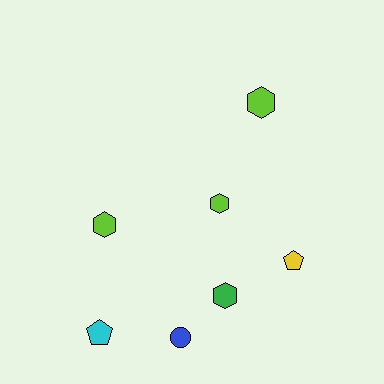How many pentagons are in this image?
There are 2 pentagons.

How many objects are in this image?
There are 7 objects.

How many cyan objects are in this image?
There is 1 cyan object.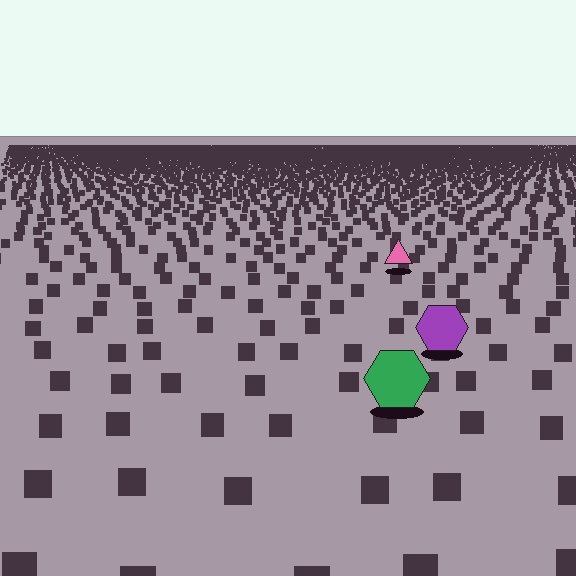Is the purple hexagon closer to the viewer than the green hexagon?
No. The green hexagon is closer — you can tell from the texture gradient: the ground texture is coarser near it.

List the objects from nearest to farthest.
From nearest to farthest: the green hexagon, the purple hexagon, the pink triangle.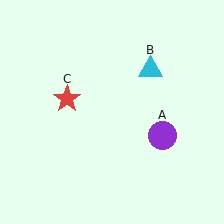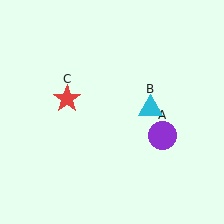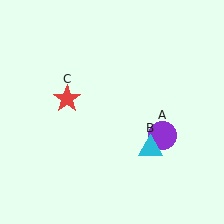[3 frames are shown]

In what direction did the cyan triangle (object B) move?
The cyan triangle (object B) moved down.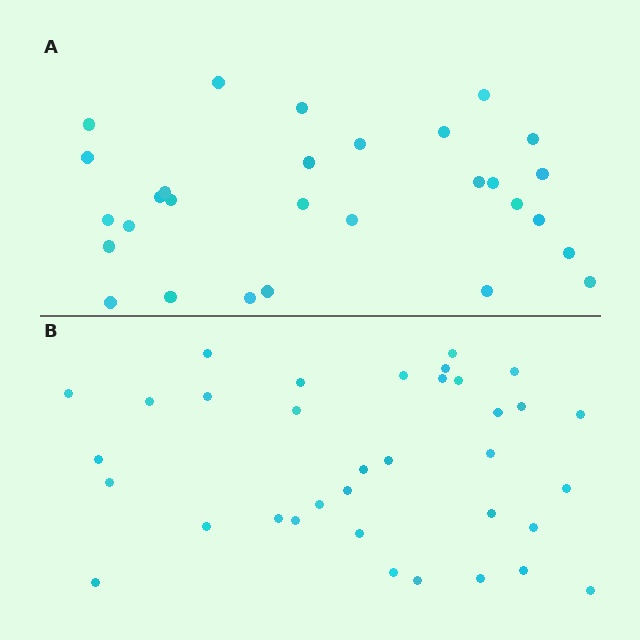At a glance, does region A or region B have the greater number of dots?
Region B (the bottom region) has more dots.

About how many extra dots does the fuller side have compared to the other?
Region B has about 6 more dots than region A.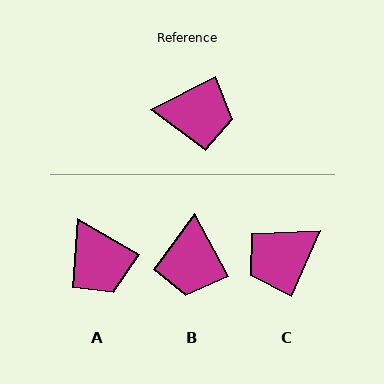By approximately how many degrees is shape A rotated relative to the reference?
Approximately 57 degrees clockwise.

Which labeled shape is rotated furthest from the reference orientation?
C, about 141 degrees away.